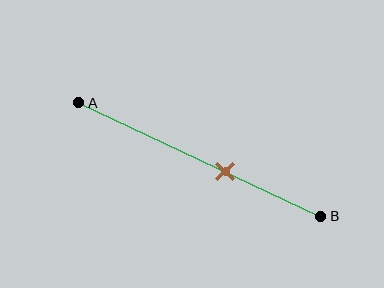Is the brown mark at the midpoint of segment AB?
No, the mark is at about 60% from A, not at the 50% midpoint.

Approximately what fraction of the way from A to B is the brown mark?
The brown mark is approximately 60% of the way from A to B.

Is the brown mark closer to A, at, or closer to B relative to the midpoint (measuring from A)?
The brown mark is closer to point B than the midpoint of segment AB.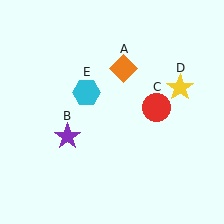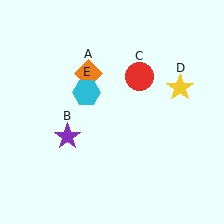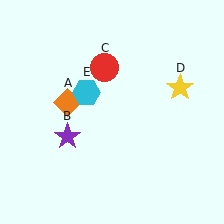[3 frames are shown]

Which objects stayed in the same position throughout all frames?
Purple star (object B) and yellow star (object D) and cyan hexagon (object E) remained stationary.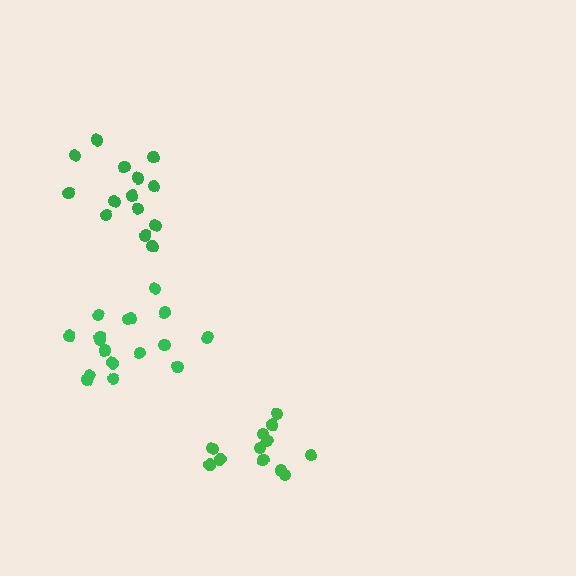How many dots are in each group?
Group 1: 14 dots, Group 2: 12 dots, Group 3: 17 dots (43 total).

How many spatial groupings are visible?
There are 3 spatial groupings.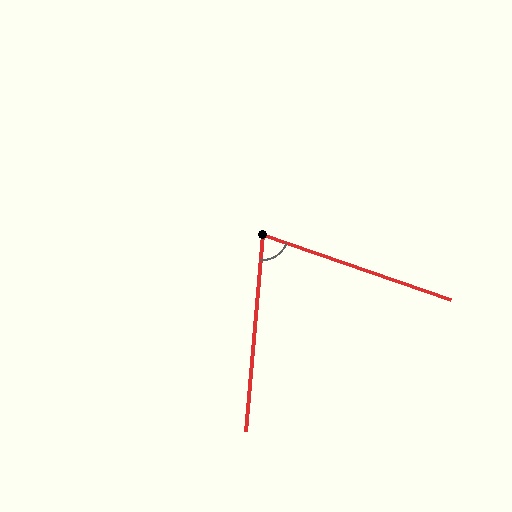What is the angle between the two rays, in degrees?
Approximately 76 degrees.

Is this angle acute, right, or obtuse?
It is acute.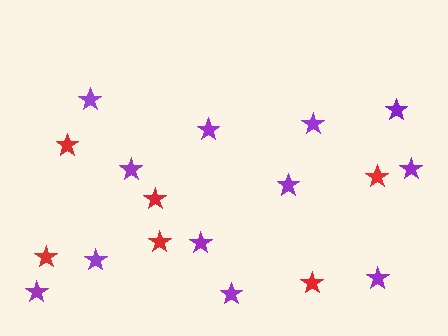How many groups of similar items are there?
There are 2 groups: one group of purple stars (12) and one group of red stars (6).